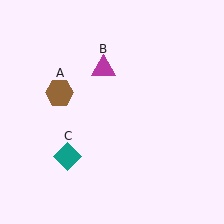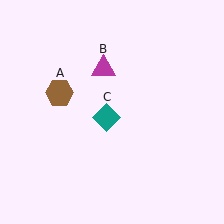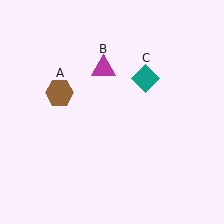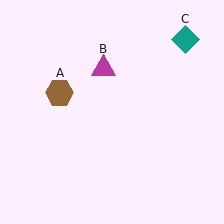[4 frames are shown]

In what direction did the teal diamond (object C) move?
The teal diamond (object C) moved up and to the right.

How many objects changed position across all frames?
1 object changed position: teal diamond (object C).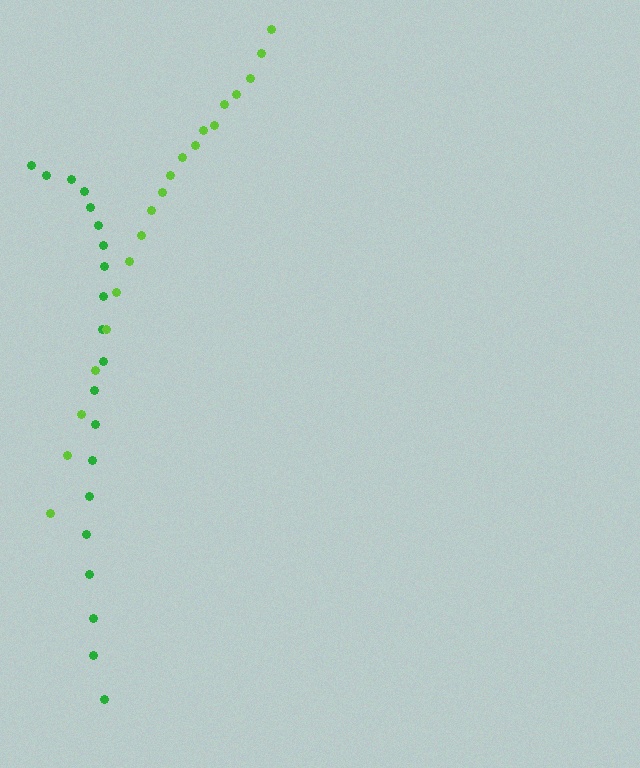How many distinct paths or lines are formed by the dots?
There are 2 distinct paths.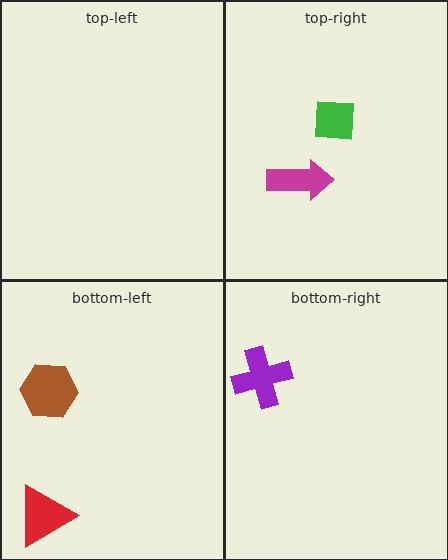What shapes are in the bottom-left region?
The brown hexagon, the red triangle.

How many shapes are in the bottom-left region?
2.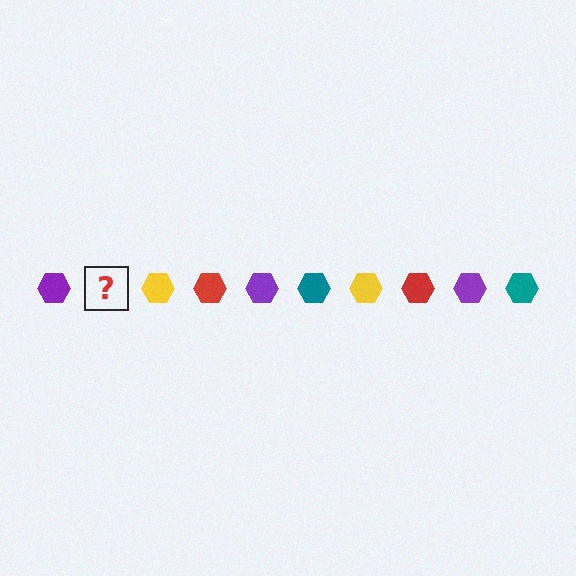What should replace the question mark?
The question mark should be replaced with a teal hexagon.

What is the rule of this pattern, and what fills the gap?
The rule is that the pattern cycles through purple, teal, yellow, red hexagons. The gap should be filled with a teal hexagon.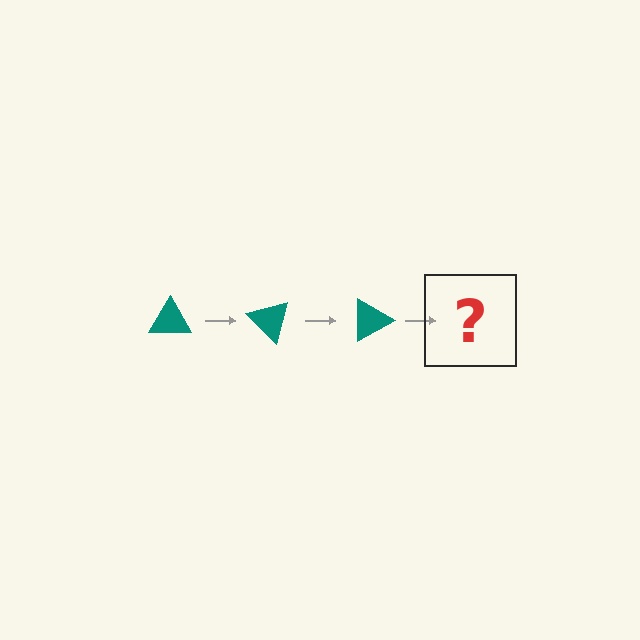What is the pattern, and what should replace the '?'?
The pattern is that the triangle rotates 45 degrees each step. The '?' should be a teal triangle rotated 135 degrees.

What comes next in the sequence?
The next element should be a teal triangle rotated 135 degrees.